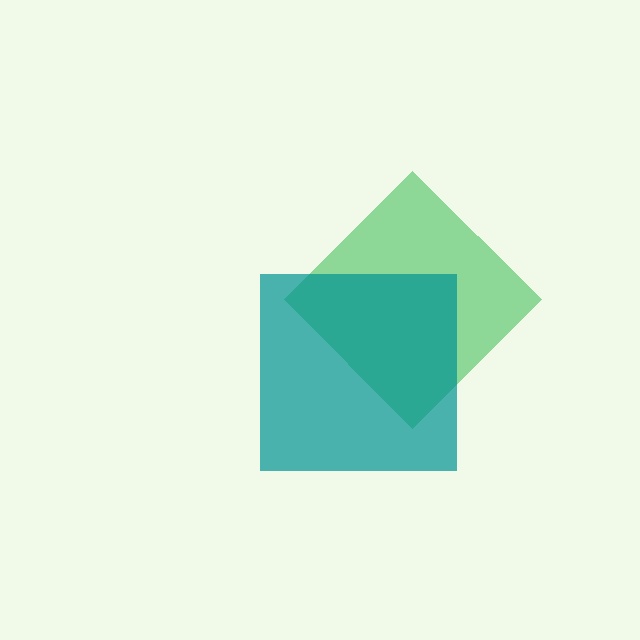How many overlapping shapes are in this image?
There are 2 overlapping shapes in the image.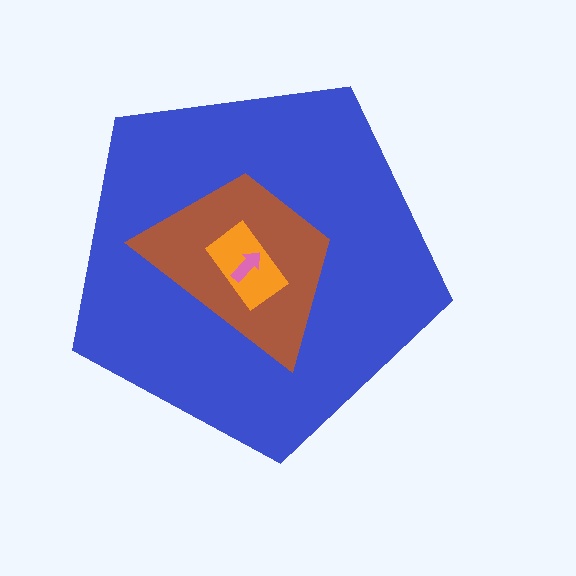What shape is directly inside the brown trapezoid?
The orange rectangle.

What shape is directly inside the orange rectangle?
The pink arrow.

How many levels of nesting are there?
4.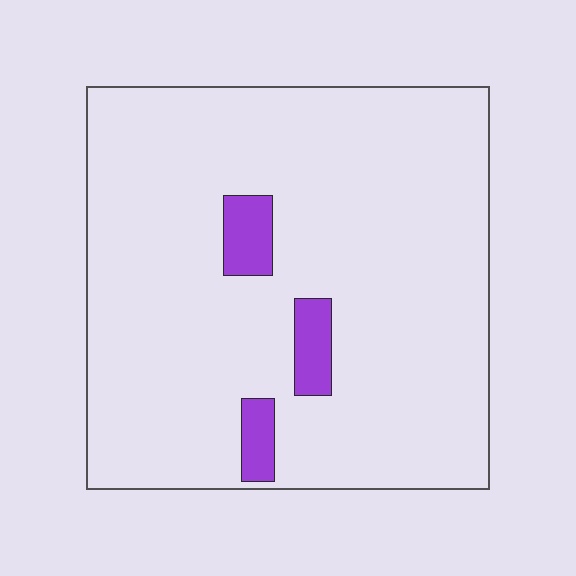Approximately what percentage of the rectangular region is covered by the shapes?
Approximately 5%.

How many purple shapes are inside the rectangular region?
3.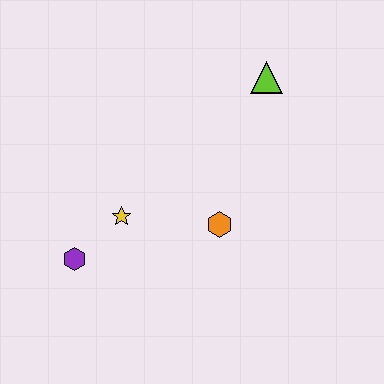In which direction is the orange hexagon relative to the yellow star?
The orange hexagon is to the right of the yellow star.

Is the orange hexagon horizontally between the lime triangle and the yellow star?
Yes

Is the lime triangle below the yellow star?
No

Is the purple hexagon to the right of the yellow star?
No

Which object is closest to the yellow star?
The purple hexagon is closest to the yellow star.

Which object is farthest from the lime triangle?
The purple hexagon is farthest from the lime triangle.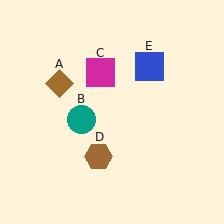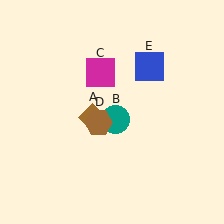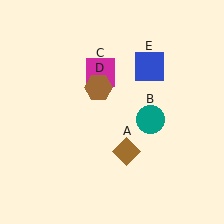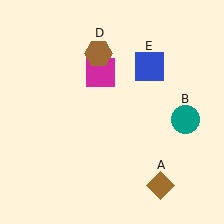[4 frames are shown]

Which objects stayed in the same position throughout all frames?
Magenta square (object C) and blue square (object E) remained stationary.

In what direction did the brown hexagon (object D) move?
The brown hexagon (object D) moved up.